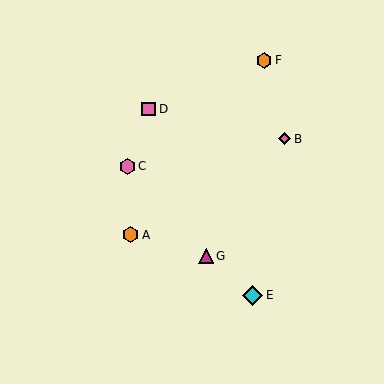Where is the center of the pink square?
The center of the pink square is at (149, 109).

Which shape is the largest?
The cyan diamond (labeled E) is the largest.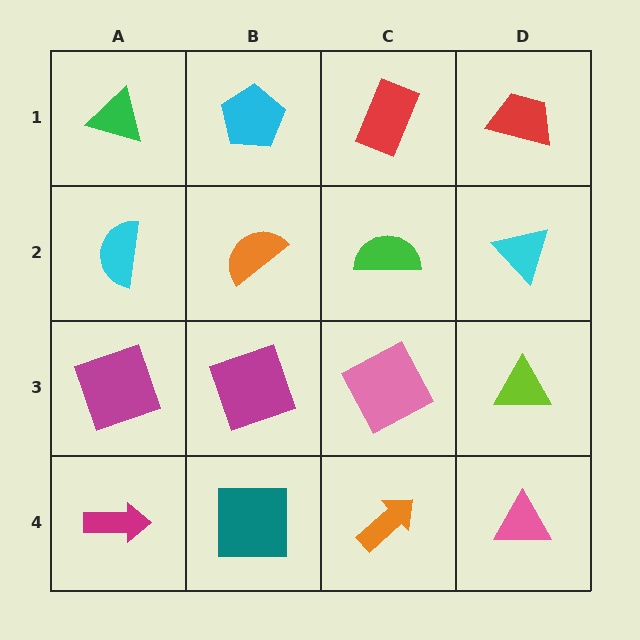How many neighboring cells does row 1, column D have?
2.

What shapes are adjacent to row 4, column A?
A magenta square (row 3, column A), a teal square (row 4, column B).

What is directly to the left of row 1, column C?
A cyan pentagon.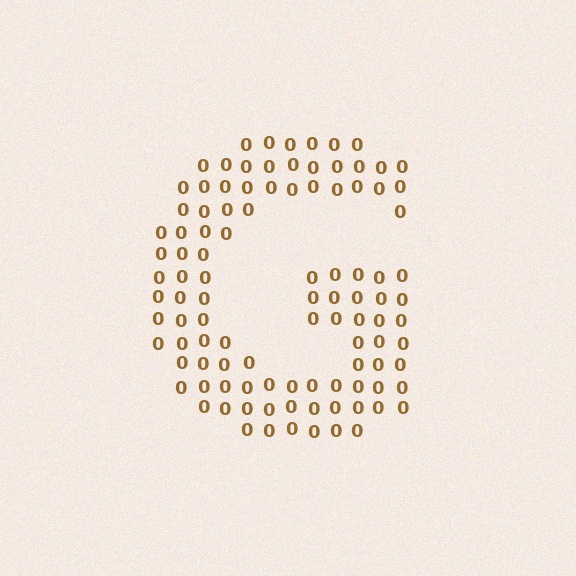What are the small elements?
The small elements are digit 0's.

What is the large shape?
The large shape is the letter G.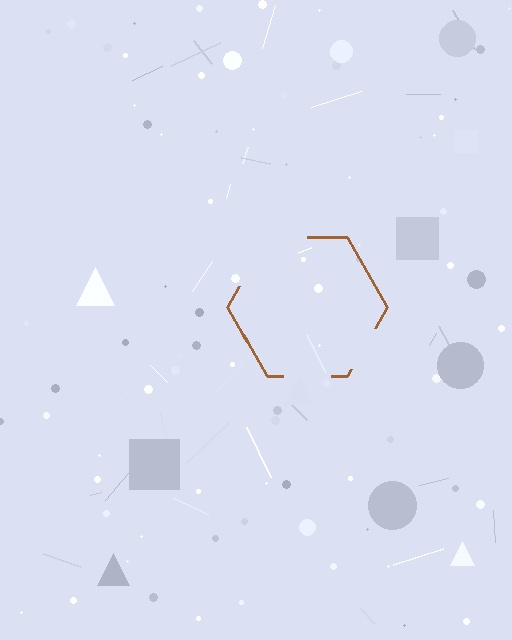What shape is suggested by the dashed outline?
The dashed outline suggests a hexagon.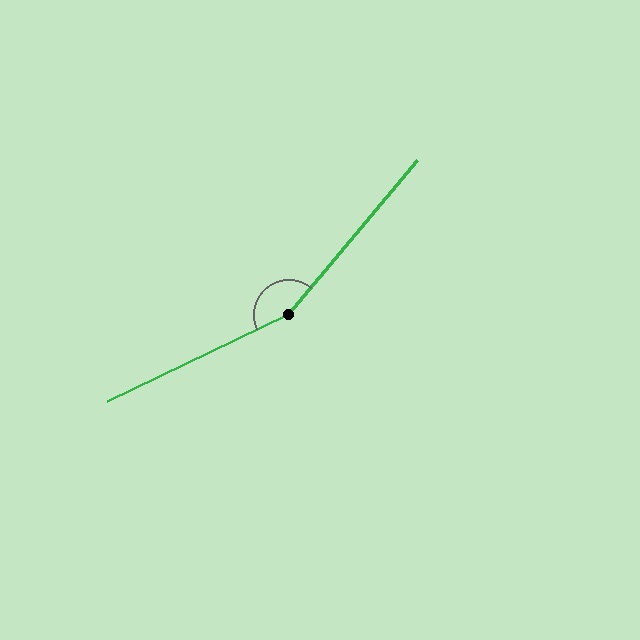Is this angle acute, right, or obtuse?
It is obtuse.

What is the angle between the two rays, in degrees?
Approximately 155 degrees.